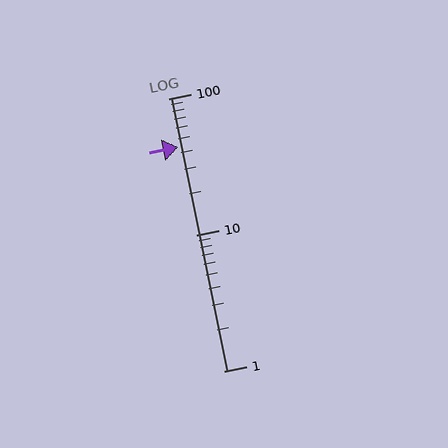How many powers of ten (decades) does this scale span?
The scale spans 2 decades, from 1 to 100.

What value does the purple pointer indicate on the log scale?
The pointer indicates approximately 44.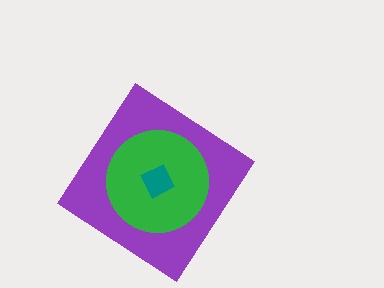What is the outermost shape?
The purple diamond.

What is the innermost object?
The teal square.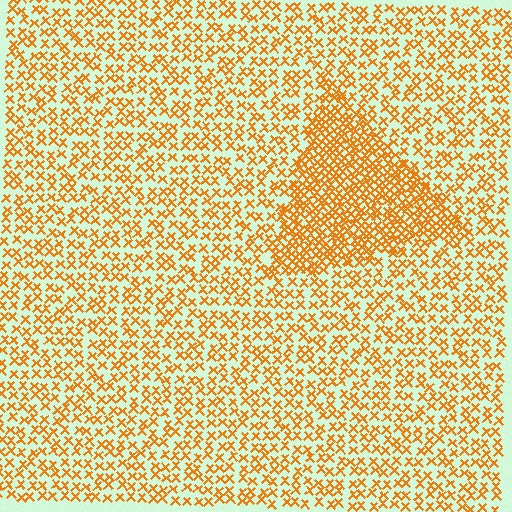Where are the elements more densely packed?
The elements are more densely packed inside the triangle boundary.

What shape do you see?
I see a triangle.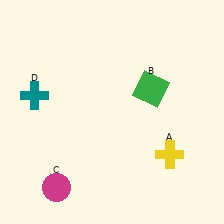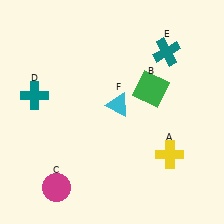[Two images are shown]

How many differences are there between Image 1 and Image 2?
There are 2 differences between the two images.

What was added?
A teal cross (E), a cyan triangle (F) were added in Image 2.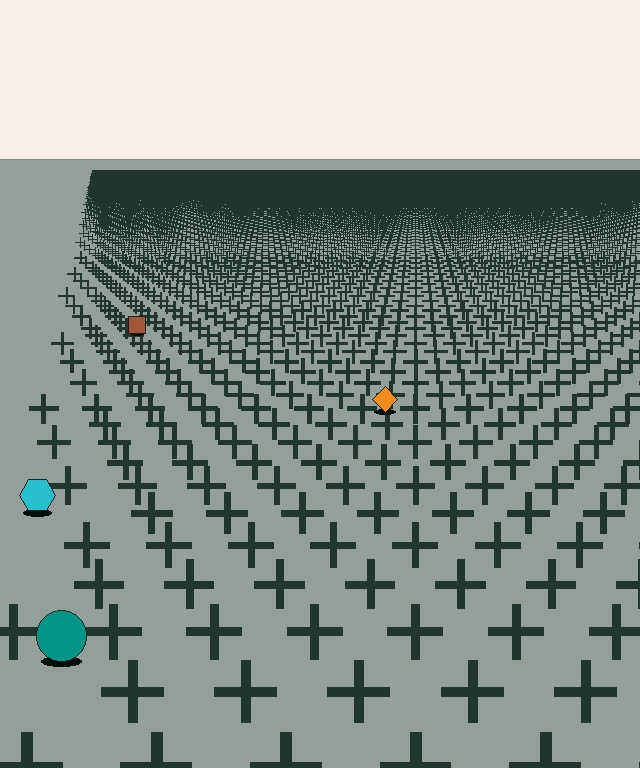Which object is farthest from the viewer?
The brown square is farthest from the viewer. It appears smaller and the ground texture around it is denser.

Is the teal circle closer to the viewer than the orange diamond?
Yes. The teal circle is closer — you can tell from the texture gradient: the ground texture is coarser near it.